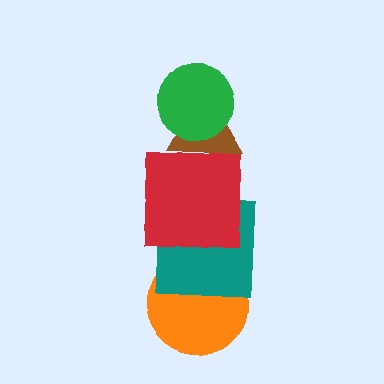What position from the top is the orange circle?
The orange circle is 5th from the top.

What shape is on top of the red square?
The brown triangle is on top of the red square.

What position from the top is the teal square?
The teal square is 4th from the top.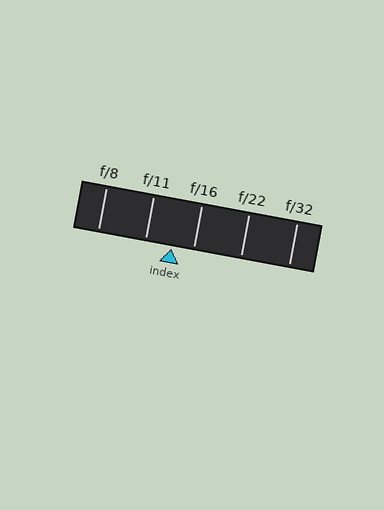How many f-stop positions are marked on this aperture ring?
There are 5 f-stop positions marked.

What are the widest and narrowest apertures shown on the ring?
The widest aperture shown is f/8 and the narrowest is f/32.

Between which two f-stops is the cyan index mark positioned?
The index mark is between f/11 and f/16.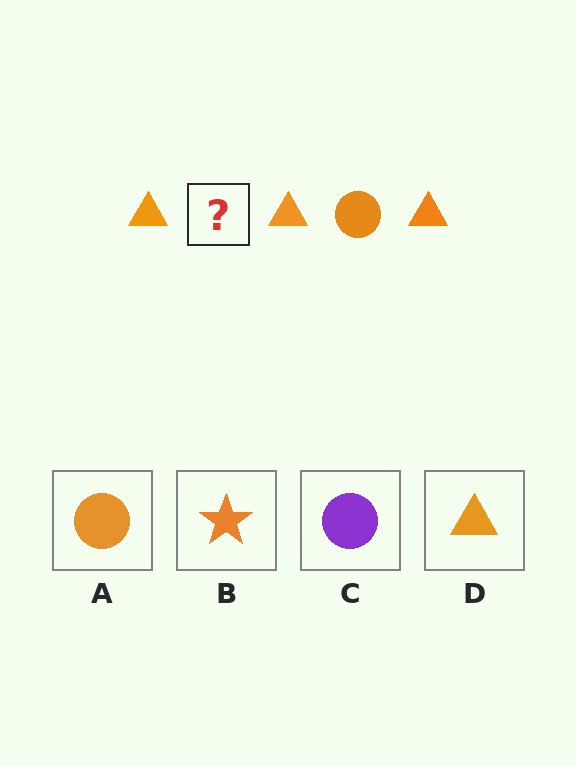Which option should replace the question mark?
Option A.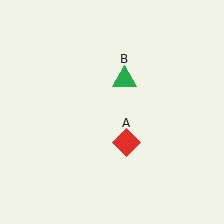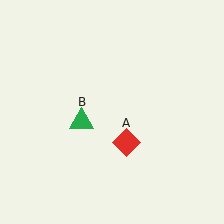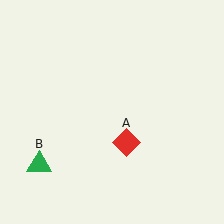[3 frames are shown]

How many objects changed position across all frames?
1 object changed position: green triangle (object B).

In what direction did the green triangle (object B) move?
The green triangle (object B) moved down and to the left.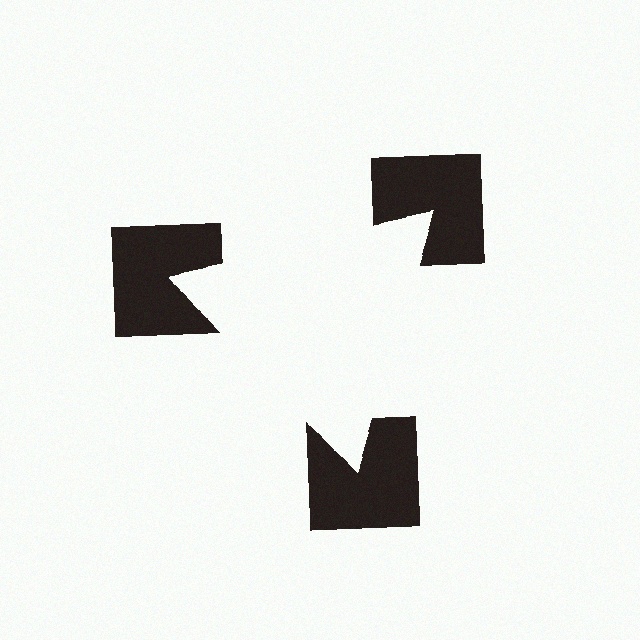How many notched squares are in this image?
There are 3 — one at each vertex of the illusory triangle.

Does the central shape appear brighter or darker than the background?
It typically appears slightly brighter than the background, even though no actual brightness change is drawn.